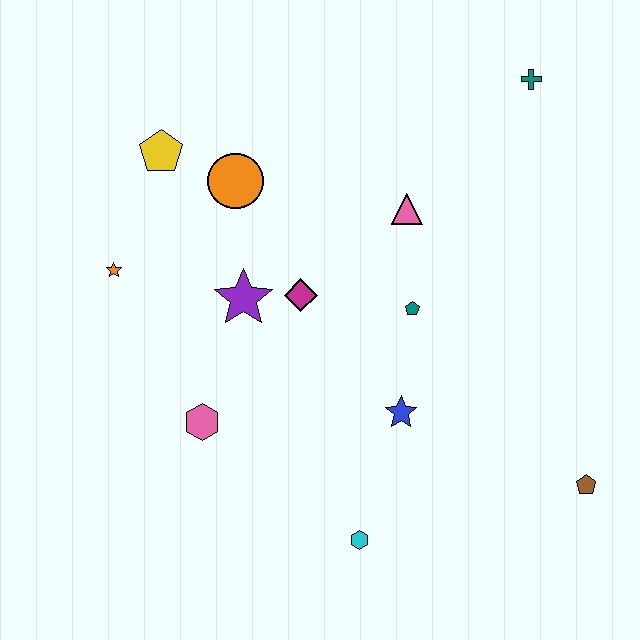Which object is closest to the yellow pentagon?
The orange circle is closest to the yellow pentagon.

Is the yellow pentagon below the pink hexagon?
No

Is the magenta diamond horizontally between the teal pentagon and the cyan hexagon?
No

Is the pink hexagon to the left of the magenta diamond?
Yes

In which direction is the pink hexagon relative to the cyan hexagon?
The pink hexagon is to the left of the cyan hexagon.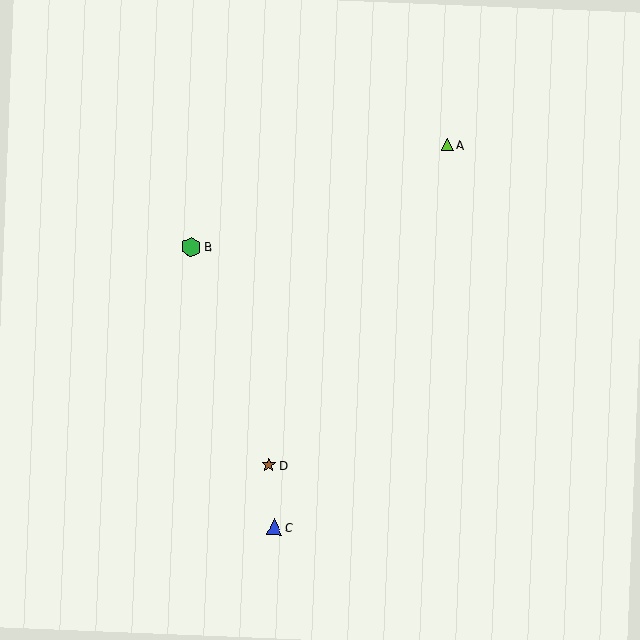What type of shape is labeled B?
Shape B is a green hexagon.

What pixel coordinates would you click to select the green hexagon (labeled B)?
Click at (191, 247) to select the green hexagon B.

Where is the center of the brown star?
The center of the brown star is at (269, 465).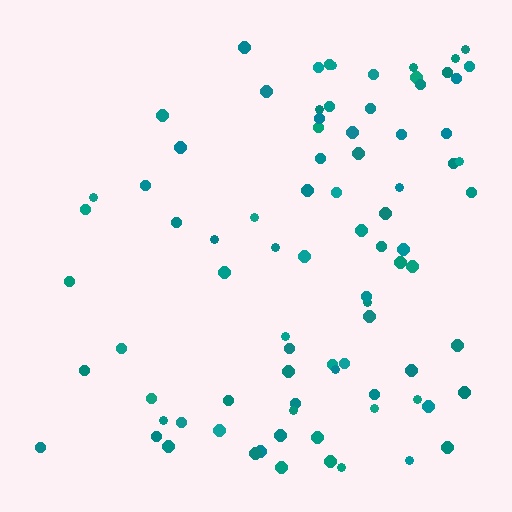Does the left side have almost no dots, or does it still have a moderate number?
Still a moderate number, just noticeably fewer than the right.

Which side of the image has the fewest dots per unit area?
The left.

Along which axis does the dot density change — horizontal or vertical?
Horizontal.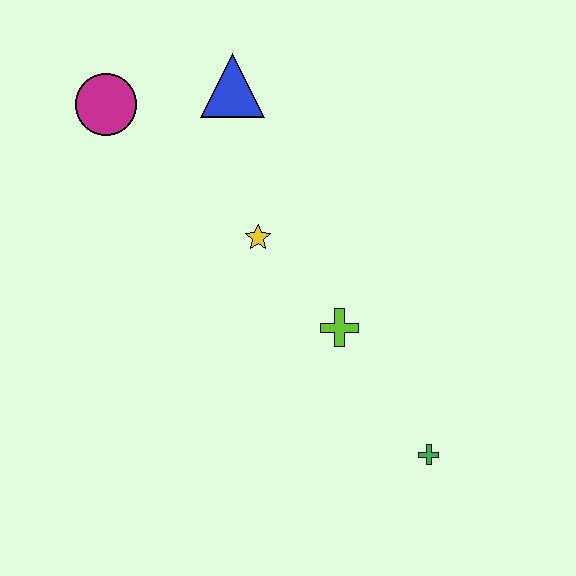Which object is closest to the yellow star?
The lime cross is closest to the yellow star.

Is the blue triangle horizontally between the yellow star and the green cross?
No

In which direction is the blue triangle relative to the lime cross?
The blue triangle is above the lime cross.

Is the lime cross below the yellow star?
Yes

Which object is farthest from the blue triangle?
The green cross is farthest from the blue triangle.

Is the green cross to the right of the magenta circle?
Yes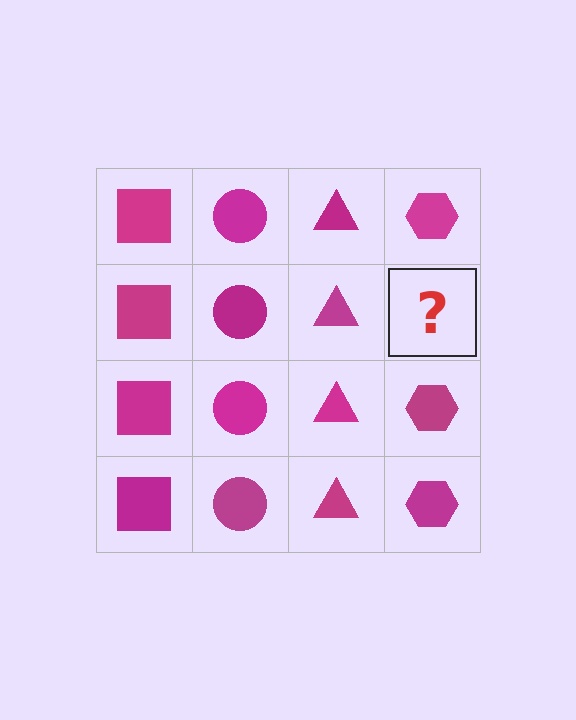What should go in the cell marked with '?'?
The missing cell should contain a magenta hexagon.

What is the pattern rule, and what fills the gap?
The rule is that each column has a consistent shape. The gap should be filled with a magenta hexagon.